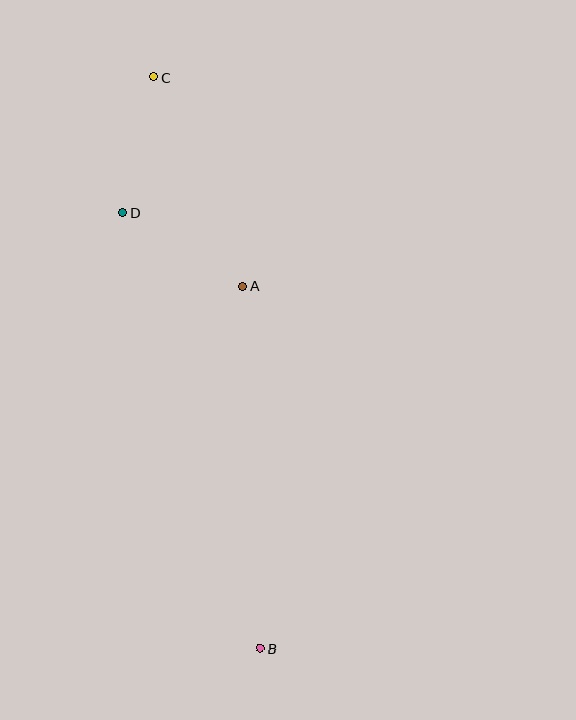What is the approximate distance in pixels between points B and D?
The distance between B and D is approximately 457 pixels.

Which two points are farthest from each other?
Points B and C are farthest from each other.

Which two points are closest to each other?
Points C and D are closest to each other.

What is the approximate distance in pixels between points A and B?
The distance between A and B is approximately 363 pixels.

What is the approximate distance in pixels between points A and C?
The distance between A and C is approximately 227 pixels.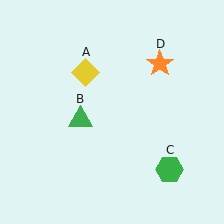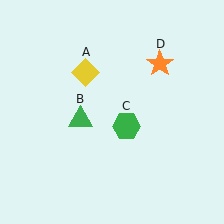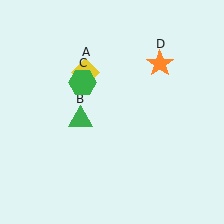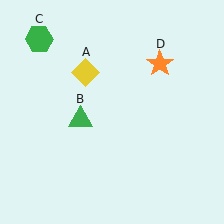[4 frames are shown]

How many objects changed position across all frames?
1 object changed position: green hexagon (object C).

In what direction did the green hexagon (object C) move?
The green hexagon (object C) moved up and to the left.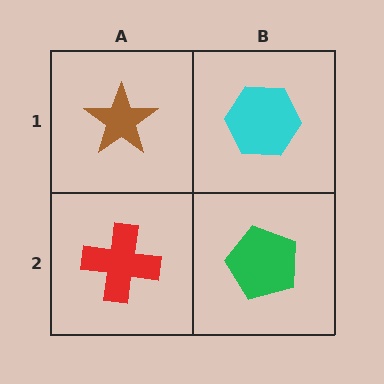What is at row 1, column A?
A brown star.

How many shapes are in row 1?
2 shapes.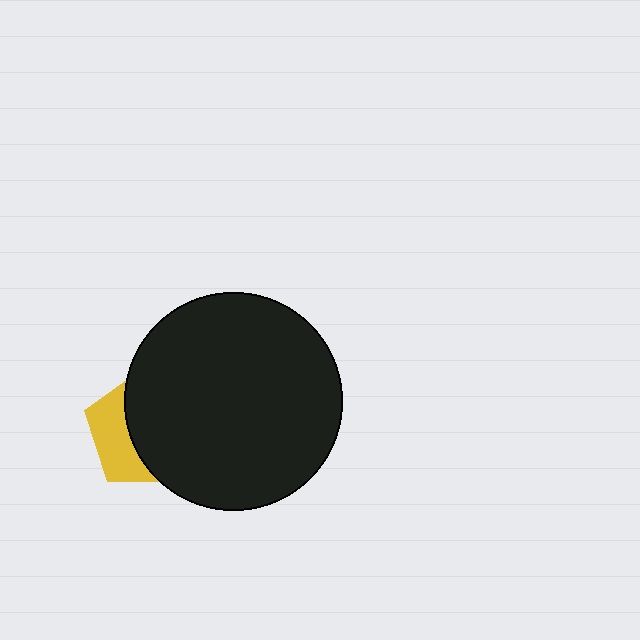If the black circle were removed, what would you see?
You would see the complete yellow pentagon.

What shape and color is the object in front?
The object in front is a black circle.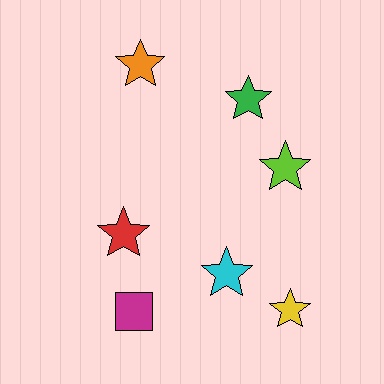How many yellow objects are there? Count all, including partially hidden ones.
There is 1 yellow object.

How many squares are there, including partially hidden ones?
There is 1 square.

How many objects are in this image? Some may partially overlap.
There are 7 objects.